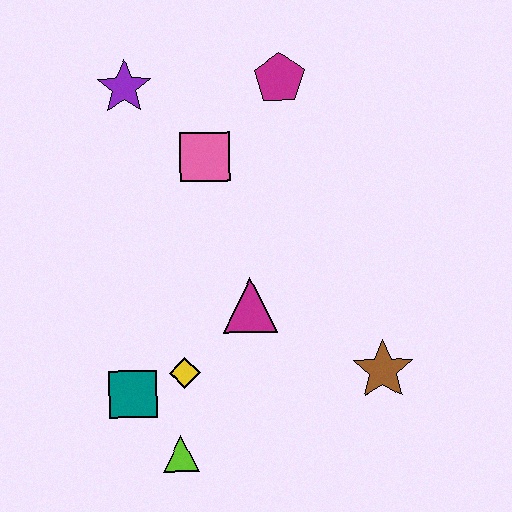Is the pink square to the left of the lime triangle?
No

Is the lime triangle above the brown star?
No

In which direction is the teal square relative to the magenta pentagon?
The teal square is below the magenta pentagon.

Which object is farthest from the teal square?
The magenta pentagon is farthest from the teal square.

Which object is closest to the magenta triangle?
The yellow diamond is closest to the magenta triangle.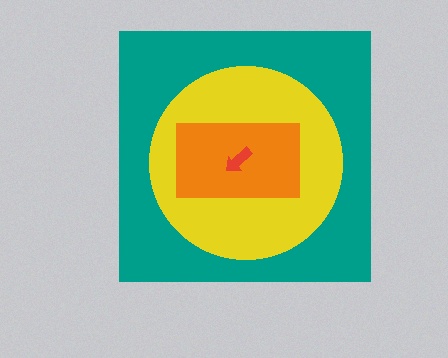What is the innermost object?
The red arrow.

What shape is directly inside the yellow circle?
The orange rectangle.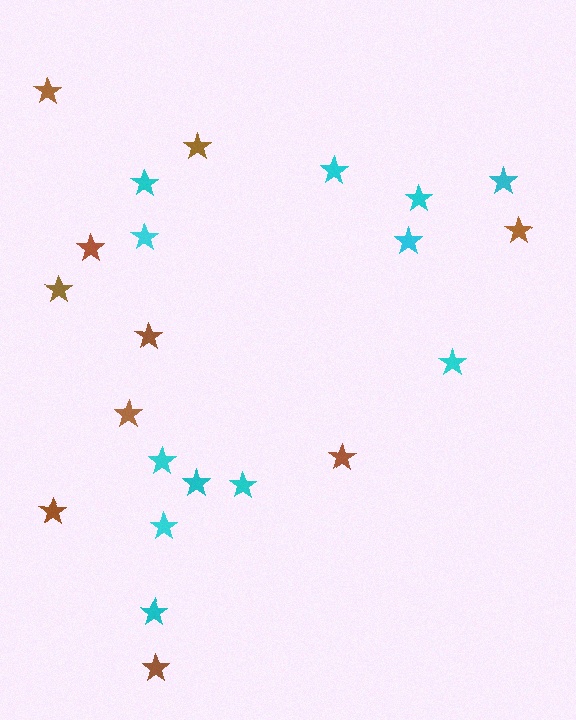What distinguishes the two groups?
There are 2 groups: one group of brown stars (10) and one group of cyan stars (12).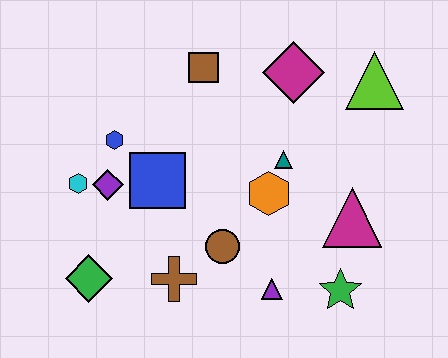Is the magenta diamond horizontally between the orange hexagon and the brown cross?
No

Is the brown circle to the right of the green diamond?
Yes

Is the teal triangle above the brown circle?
Yes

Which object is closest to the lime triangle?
The magenta diamond is closest to the lime triangle.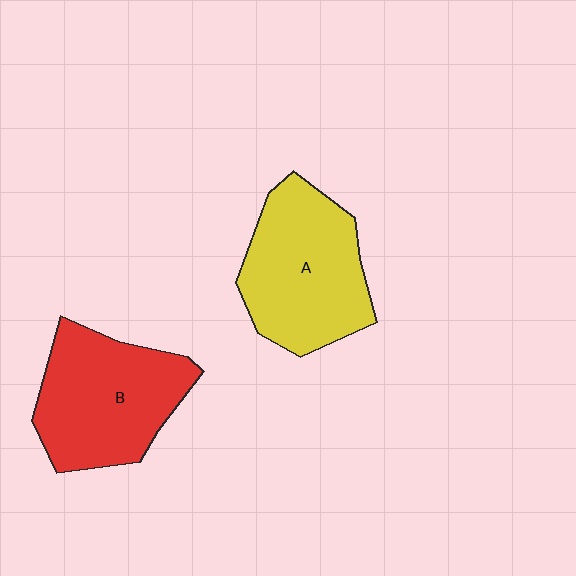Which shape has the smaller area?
Shape B (red).